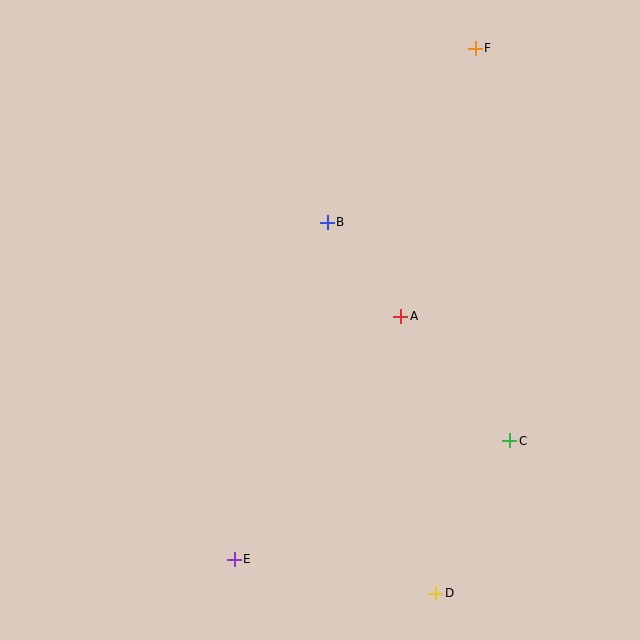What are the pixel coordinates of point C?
Point C is at (510, 441).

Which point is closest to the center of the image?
Point A at (401, 316) is closest to the center.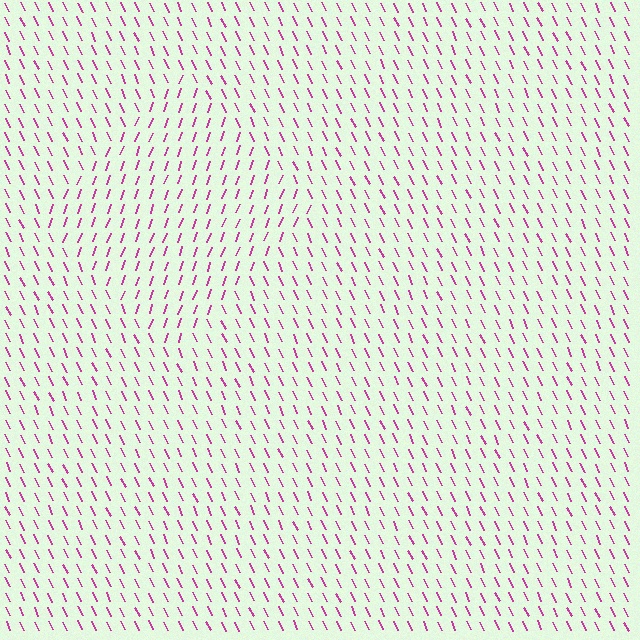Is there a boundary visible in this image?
Yes, there is a texture boundary formed by a change in line orientation.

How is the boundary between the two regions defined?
The boundary is defined purely by a change in line orientation (approximately 45 degrees difference). All lines are the same color and thickness.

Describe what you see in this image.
The image is filled with small magenta line segments. A diamond region in the image has lines oriented differently from the surrounding lines, creating a visible texture boundary.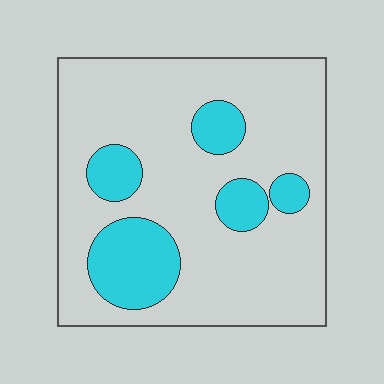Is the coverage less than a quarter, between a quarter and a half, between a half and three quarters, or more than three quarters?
Less than a quarter.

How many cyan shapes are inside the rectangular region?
5.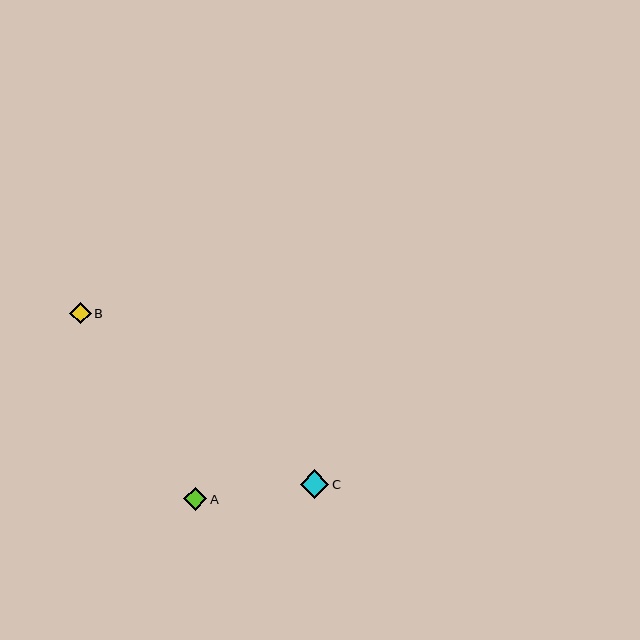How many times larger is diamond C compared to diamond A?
Diamond C is approximately 1.2 times the size of diamond A.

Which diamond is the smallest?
Diamond B is the smallest with a size of approximately 21 pixels.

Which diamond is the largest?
Diamond C is the largest with a size of approximately 28 pixels.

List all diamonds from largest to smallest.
From largest to smallest: C, A, B.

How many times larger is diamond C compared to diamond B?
Diamond C is approximately 1.3 times the size of diamond B.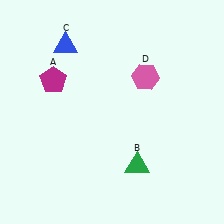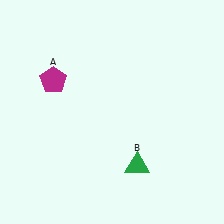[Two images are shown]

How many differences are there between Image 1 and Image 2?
There are 2 differences between the two images.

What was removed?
The blue triangle (C), the pink hexagon (D) were removed in Image 2.